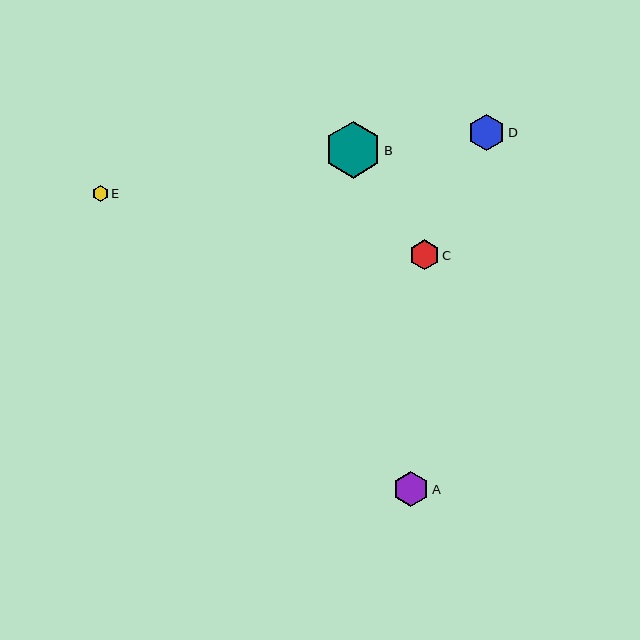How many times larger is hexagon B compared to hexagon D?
Hexagon B is approximately 1.6 times the size of hexagon D.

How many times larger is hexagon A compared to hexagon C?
Hexagon A is approximately 1.2 times the size of hexagon C.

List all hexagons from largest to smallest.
From largest to smallest: B, D, A, C, E.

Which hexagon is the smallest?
Hexagon E is the smallest with a size of approximately 16 pixels.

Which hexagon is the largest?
Hexagon B is the largest with a size of approximately 57 pixels.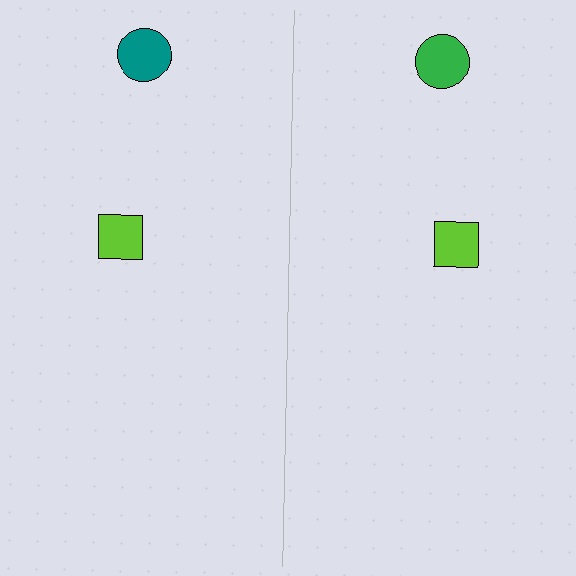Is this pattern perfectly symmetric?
No, the pattern is not perfectly symmetric. The green circle on the right side breaks the symmetry — its mirror counterpart is teal.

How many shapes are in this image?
There are 4 shapes in this image.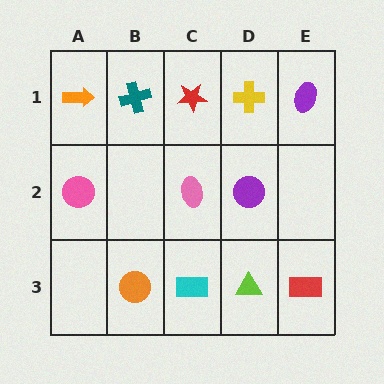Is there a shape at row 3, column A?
No, that cell is empty.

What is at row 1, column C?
A red star.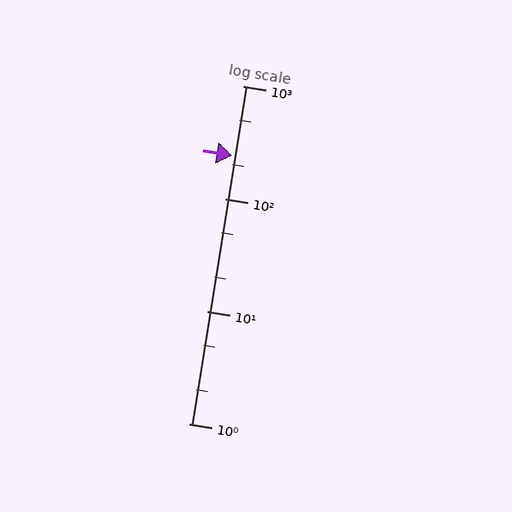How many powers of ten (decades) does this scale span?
The scale spans 3 decades, from 1 to 1000.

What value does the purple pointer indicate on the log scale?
The pointer indicates approximately 240.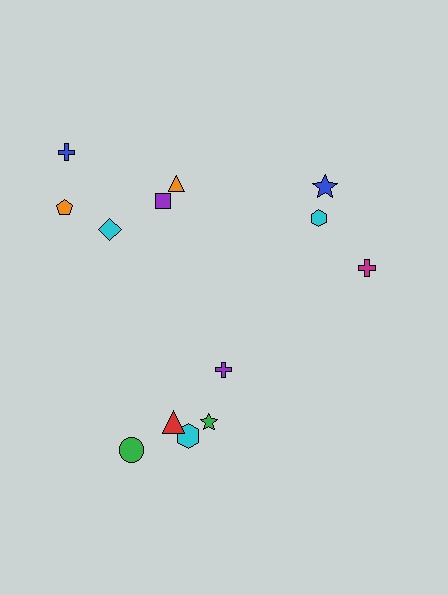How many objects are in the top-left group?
There are 5 objects.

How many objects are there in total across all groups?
There are 13 objects.